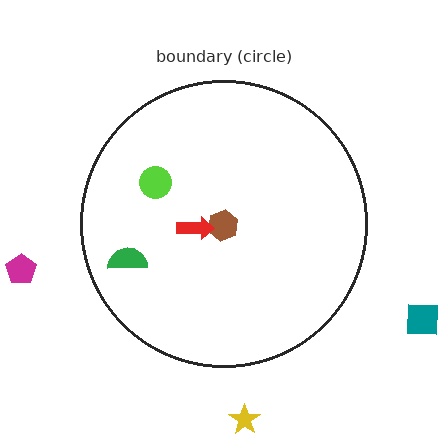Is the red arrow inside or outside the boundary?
Inside.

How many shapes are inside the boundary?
4 inside, 3 outside.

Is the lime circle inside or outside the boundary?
Inside.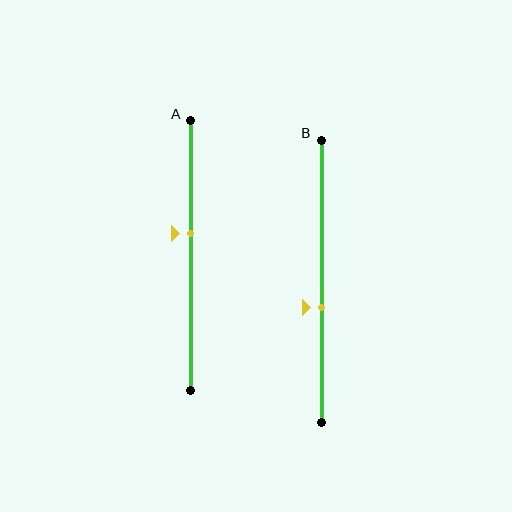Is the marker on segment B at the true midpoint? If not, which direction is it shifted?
No, the marker on segment B is shifted downward by about 9% of the segment length.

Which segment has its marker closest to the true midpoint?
Segment A has its marker closest to the true midpoint.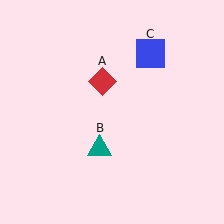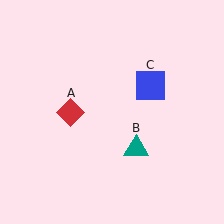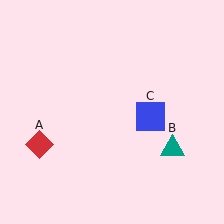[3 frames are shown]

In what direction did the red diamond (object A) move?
The red diamond (object A) moved down and to the left.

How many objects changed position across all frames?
3 objects changed position: red diamond (object A), teal triangle (object B), blue square (object C).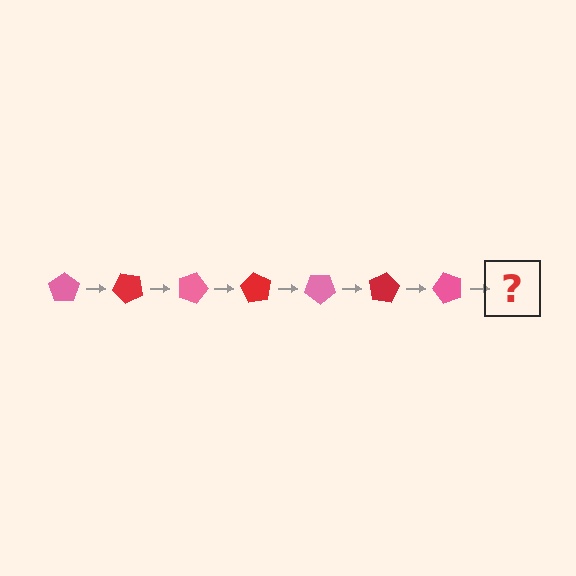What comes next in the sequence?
The next element should be a red pentagon, rotated 315 degrees from the start.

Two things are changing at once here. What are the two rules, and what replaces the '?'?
The two rules are that it rotates 45 degrees each step and the color cycles through pink and red. The '?' should be a red pentagon, rotated 315 degrees from the start.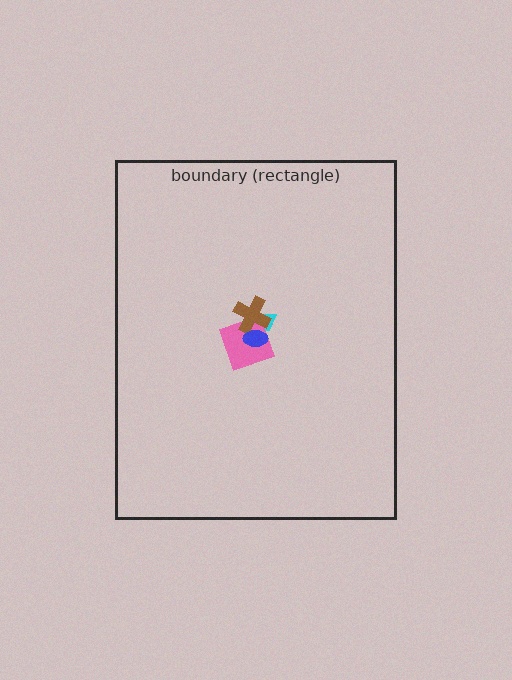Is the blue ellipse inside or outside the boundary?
Inside.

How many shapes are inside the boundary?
4 inside, 0 outside.